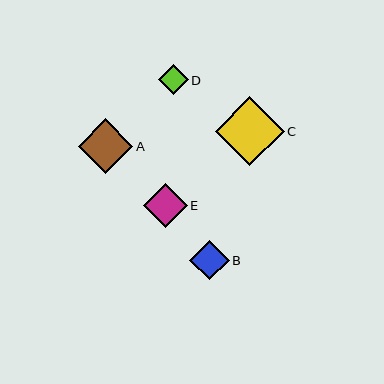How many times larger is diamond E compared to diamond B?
Diamond E is approximately 1.1 times the size of diamond B.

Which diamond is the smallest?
Diamond D is the smallest with a size of approximately 29 pixels.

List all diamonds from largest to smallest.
From largest to smallest: C, A, E, B, D.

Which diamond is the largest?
Diamond C is the largest with a size of approximately 69 pixels.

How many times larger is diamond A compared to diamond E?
Diamond A is approximately 1.2 times the size of diamond E.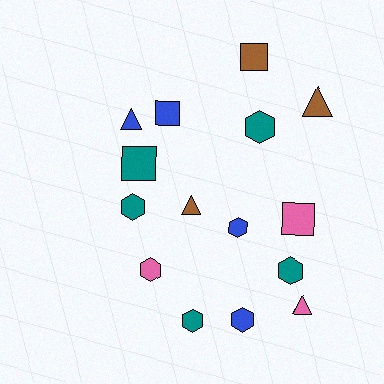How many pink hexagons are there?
There is 1 pink hexagon.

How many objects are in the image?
There are 15 objects.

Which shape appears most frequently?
Hexagon, with 7 objects.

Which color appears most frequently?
Teal, with 5 objects.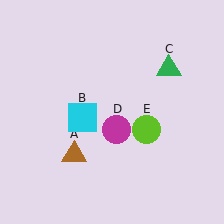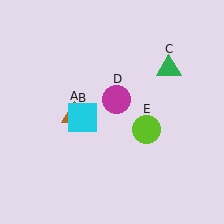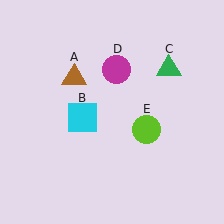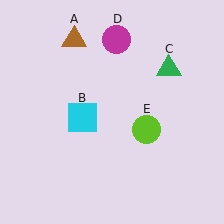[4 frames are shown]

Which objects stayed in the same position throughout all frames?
Cyan square (object B) and green triangle (object C) and lime circle (object E) remained stationary.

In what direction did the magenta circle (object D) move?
The magenta circle (object D) moved up.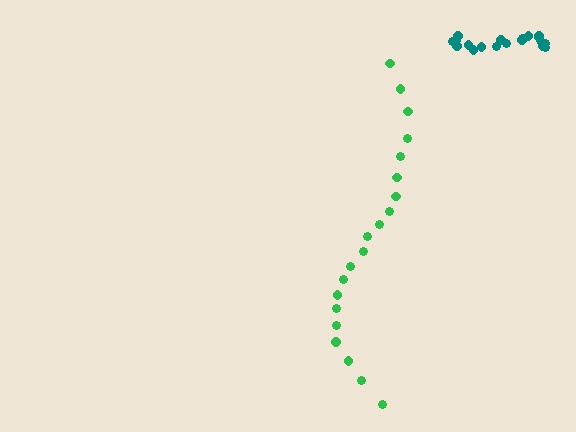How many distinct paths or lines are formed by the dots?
There are 2 distinct paths.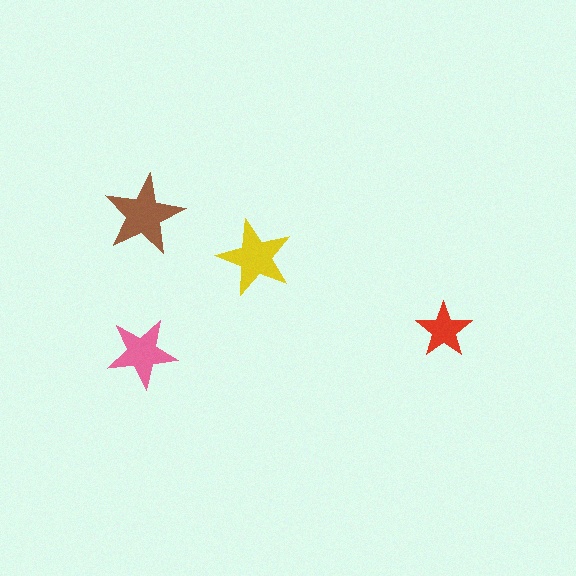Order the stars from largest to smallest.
the brown one, the yellow one, the pink one, the red one.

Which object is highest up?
The brown star is topmost.